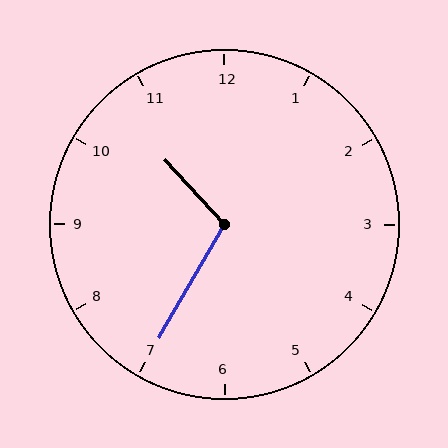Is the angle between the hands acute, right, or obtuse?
It is obtuse.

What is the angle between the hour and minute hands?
Approximately 108 degrees.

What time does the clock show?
10:35.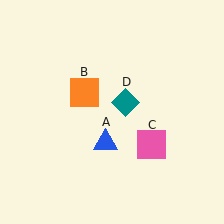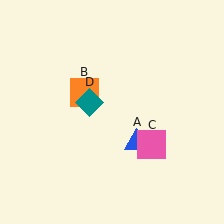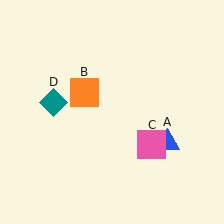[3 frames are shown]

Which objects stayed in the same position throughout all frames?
Orange square (object B) and pink square (object C) remained stationary.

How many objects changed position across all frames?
2 objects changed position: blue triangle (object A), teal diamond (object D).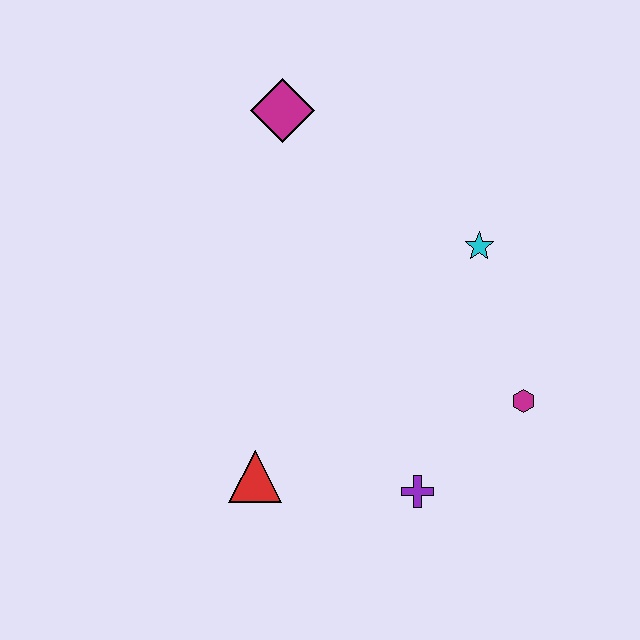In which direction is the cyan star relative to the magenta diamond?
The cyan star is to the right of the magenta diamond.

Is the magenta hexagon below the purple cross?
No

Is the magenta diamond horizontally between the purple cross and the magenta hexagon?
No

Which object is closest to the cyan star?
The magenta hexagon is closest to the cyan star.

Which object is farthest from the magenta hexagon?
The magenta diamond is farthest from the magenta hexagon.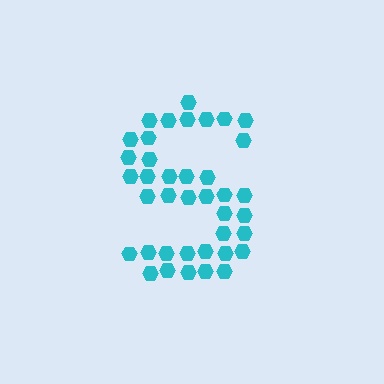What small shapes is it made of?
It is made of small hexagons.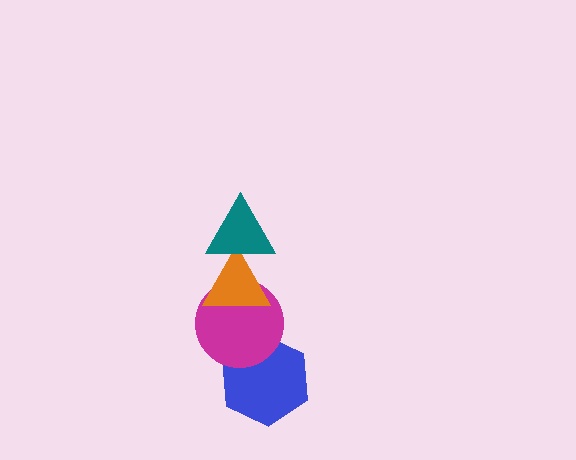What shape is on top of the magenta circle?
The orange triangle is on top of the magenta circle.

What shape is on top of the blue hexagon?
The magenta circle is on top of the blue hexagon.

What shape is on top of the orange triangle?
The teal triangle is on top of the orange triangle.